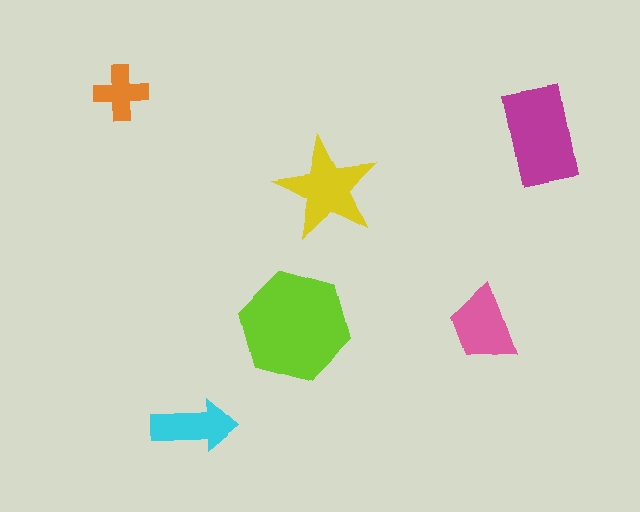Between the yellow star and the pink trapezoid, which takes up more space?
The yellow star.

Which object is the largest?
The lime hexagon.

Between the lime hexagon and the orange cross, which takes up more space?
The lime hexagon.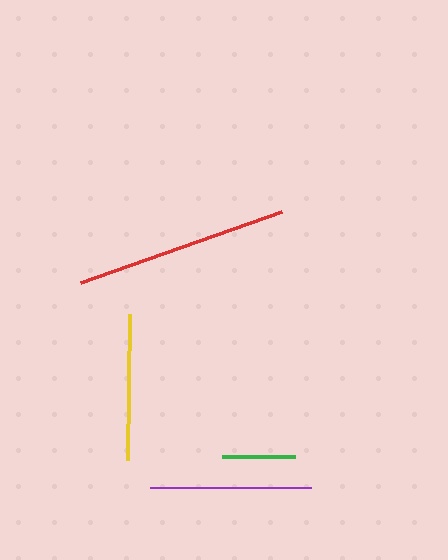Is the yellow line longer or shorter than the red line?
The red line is longer than the yellow line.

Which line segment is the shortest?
The green line is the shortest at approximately 73 pixels.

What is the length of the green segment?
The green segment is approximately 73 pixels long.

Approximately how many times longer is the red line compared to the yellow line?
The red line is approximately 1.5 times the length of the yellow line.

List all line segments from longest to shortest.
From longest to shortest: red, purple, yellow, green.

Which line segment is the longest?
The red line is the longest at approximately 213 pixels.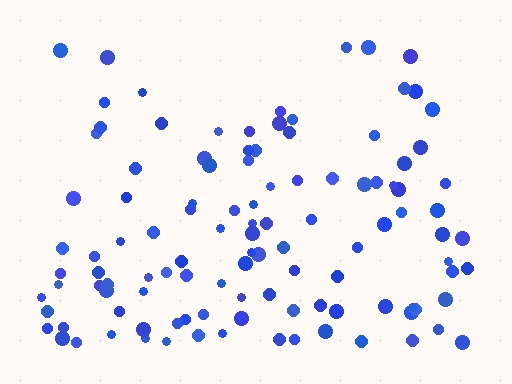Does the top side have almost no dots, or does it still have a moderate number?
Still a moderate number, just noticeably fewer than the bottom.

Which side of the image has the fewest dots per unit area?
The top.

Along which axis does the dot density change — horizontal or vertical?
Vertical.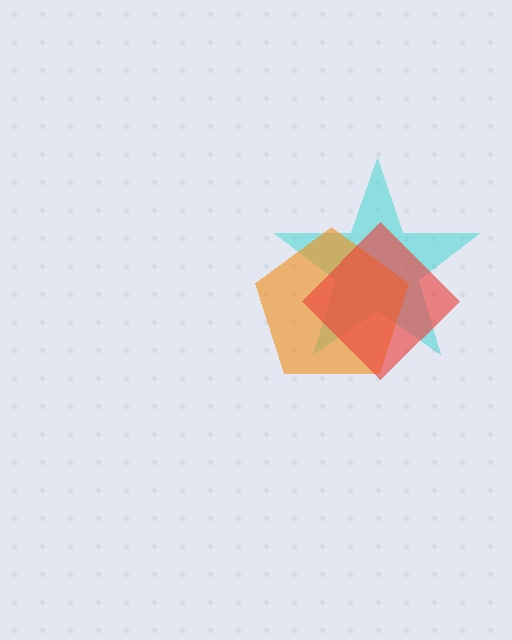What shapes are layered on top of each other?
The layered shapes are: a cyan star, an orange pentagon, a red diamond.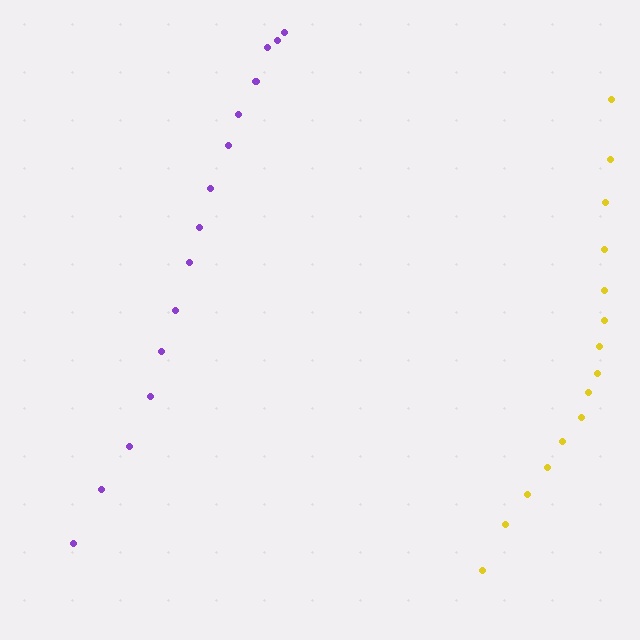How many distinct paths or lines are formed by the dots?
There are 2 distinct paths.